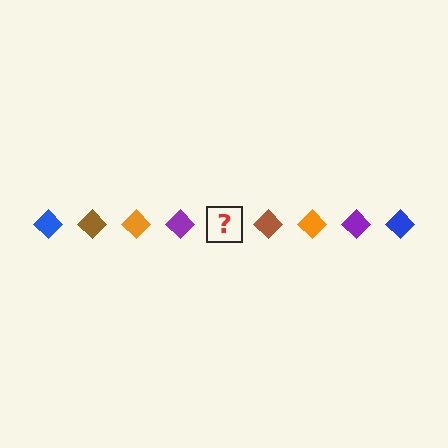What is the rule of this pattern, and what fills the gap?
The rule is that the pattern cycles through blue, brown, orange, purple diamonds. The gap should be filled with a blue diamond.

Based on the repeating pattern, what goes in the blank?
The blank should be a blue diamond.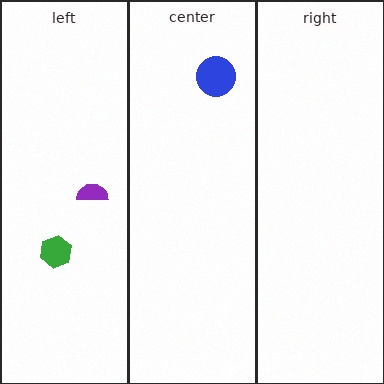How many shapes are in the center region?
1.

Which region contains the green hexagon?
The left region.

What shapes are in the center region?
The blue circle.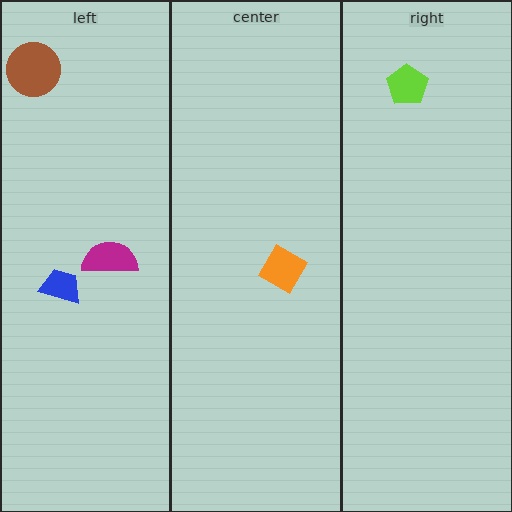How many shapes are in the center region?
1.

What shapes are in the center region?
The orange diamond.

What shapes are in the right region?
The lime pentagon.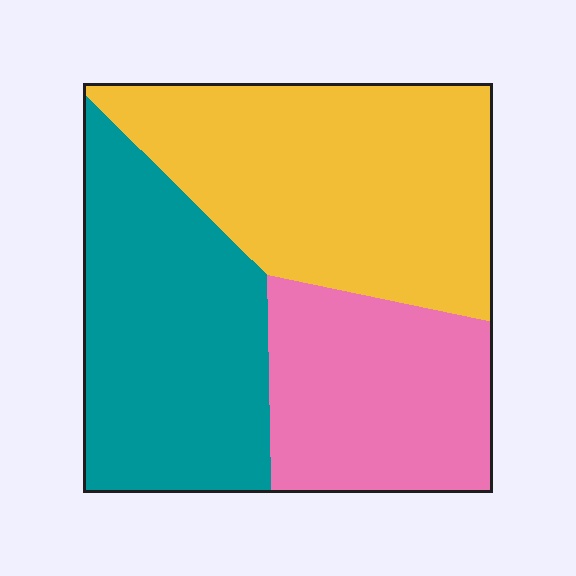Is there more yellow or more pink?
Yellow.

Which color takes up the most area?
Yellow, at roughly 40%.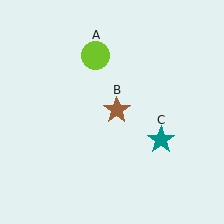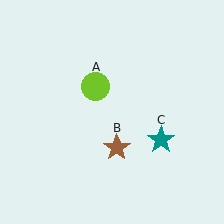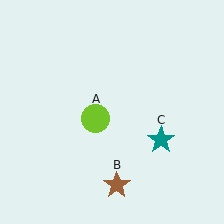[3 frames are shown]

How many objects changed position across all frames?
2 objects changed position: lime circle (object A), brown star (object B).